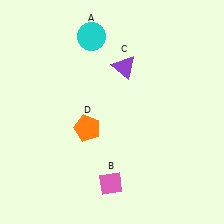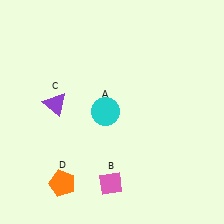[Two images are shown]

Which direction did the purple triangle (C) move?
The purple triangle (C) moved left.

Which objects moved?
The objects that moved are: the cyan circle (A), the purple triangle (C), the orange pentagon (D).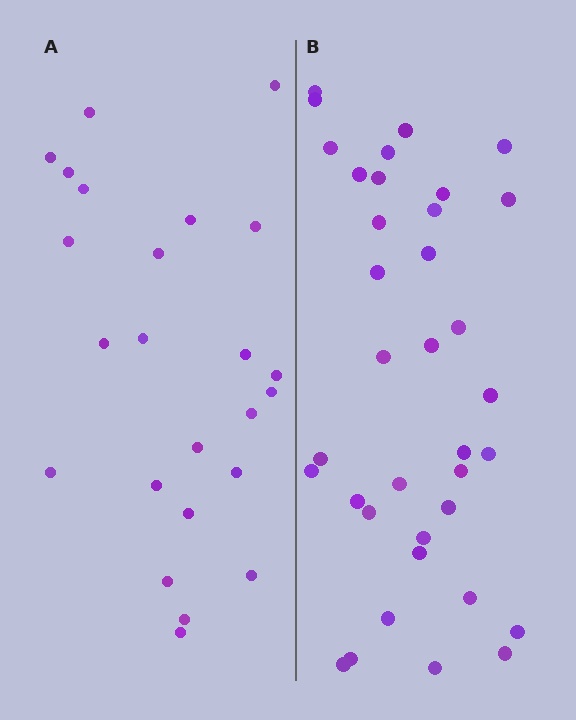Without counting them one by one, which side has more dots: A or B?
Region B (the right region) has more dots.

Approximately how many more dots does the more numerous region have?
Region B has roughly 12 or so more dots than region A.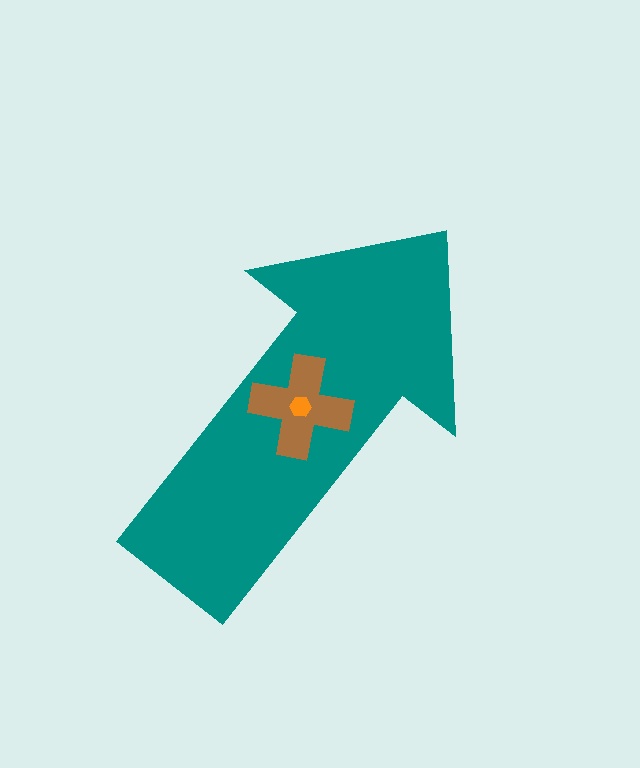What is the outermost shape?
The teal arrow.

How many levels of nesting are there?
3.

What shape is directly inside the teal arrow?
The brown cross.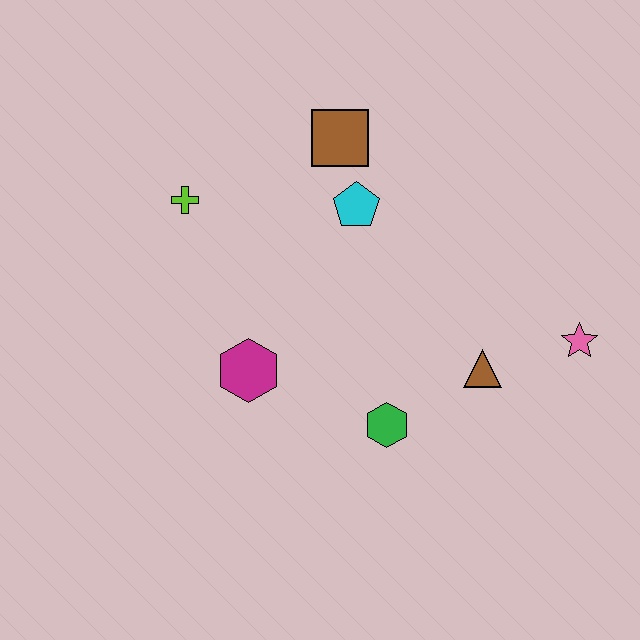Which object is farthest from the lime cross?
The pink star is farthest from the lime cross.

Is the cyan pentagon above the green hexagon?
Yes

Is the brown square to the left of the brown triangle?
Yes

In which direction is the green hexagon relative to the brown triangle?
The green hexagon is to the left of the brown triangle.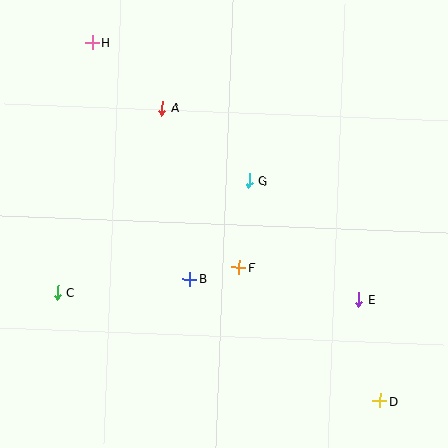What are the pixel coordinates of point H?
Point H is at (92, 42).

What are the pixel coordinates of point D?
Point D is at (380, 401).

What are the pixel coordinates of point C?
Point C is at (58, 292).